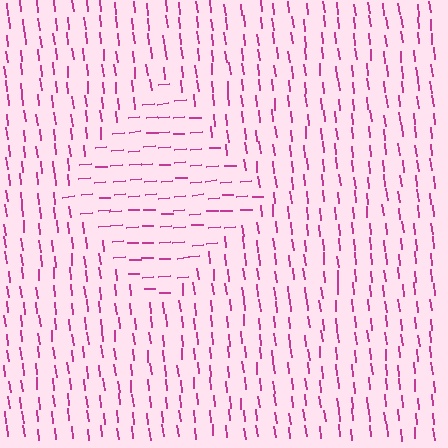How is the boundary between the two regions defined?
The boundary is defined purely by a change in line orientation (approximately 88 degrees difference). All lines are the same color and thickness.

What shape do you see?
I see a diamond.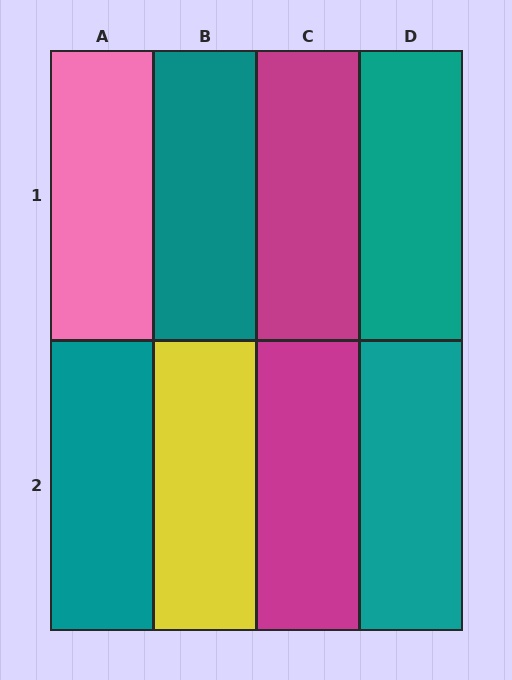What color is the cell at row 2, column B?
Yellow.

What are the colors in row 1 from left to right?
Pink, teal, magenta, teal.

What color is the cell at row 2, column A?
Teal.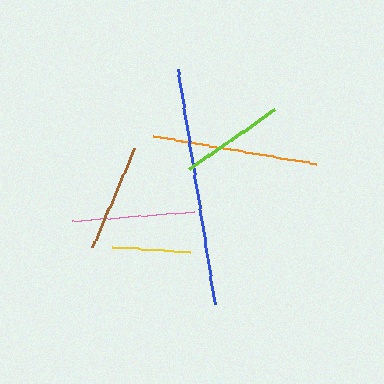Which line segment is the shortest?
The yellow line is the shortest at approximately 78 pixels.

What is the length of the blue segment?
The blue segment is approximately 238 pixels long.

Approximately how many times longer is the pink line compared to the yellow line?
The pink line is approximately 1.6 times the length of the yellow line.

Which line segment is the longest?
The blue line is the longest at approximately 238 pixels.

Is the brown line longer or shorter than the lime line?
The brown line is longer than the lime line.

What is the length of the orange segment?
The orange segment is approximately 165 pixels long.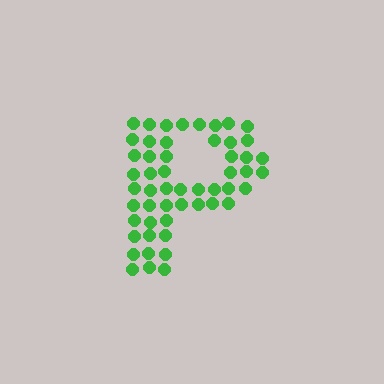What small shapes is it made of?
It is made of small circles.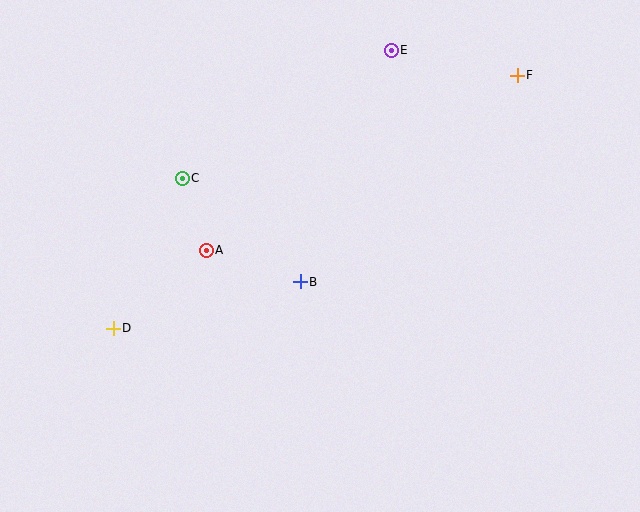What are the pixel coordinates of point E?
Point E is at (391, 50).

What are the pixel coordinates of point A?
Point A is at (206, 250).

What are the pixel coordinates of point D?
Point D is at (113, 328).